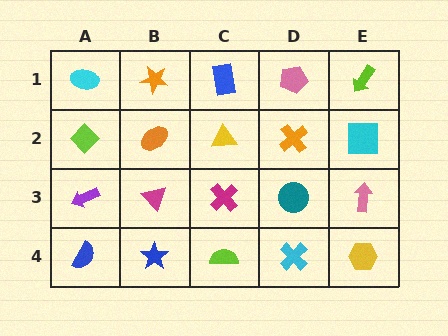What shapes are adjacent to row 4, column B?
A magenta triangle (row 3, column B), a blue semicircle (row 4, column A), a lime semicircle (row 4, column C).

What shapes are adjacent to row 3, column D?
An orange cross (row 2, column D), a cyan cross (row 4, column D), a magenta cross (row 3, column C), a pink arrow (row 3, column E).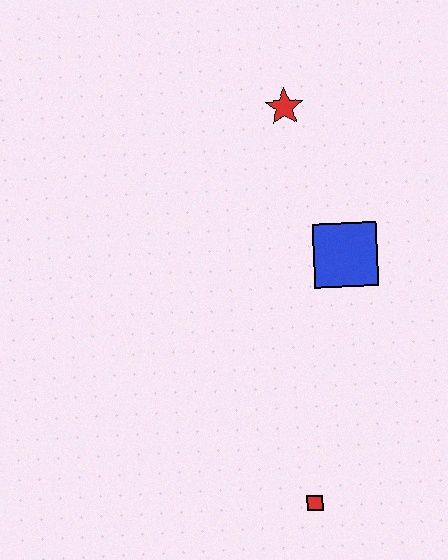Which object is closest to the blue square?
The red star is closest to the blue square.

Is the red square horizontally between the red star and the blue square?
Yes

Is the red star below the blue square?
No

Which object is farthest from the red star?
The red square is farthest from the red star.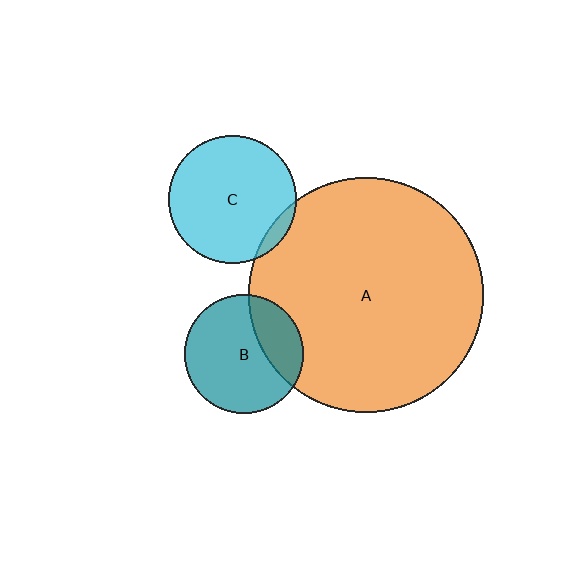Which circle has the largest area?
Circle A (orange).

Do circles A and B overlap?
Yes.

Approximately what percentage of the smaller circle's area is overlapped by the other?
Approximately 25%.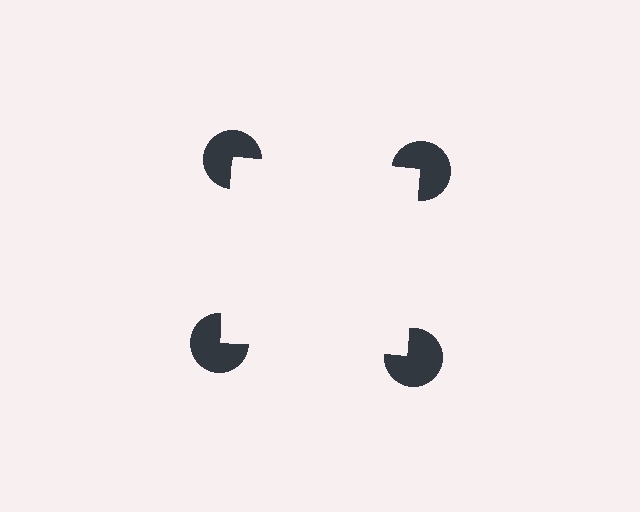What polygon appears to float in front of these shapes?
An illusory square — its edges are inferred from the aligned wedge cuts in the pac-man discs, not physically drawn.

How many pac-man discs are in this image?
There are 4 — one at each vertex of the illusory square.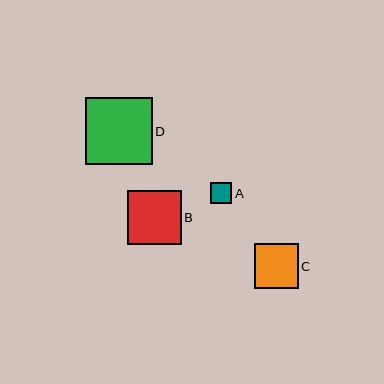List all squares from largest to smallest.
From largest to smallest: D, B, C, A.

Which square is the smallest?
Square A is the smallest with a size of approximately 21 pixels.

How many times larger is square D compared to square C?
Square D is approximately 1.5 times the size of square C.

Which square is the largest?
Square D is the largest with a size of approximately 67 pixels.